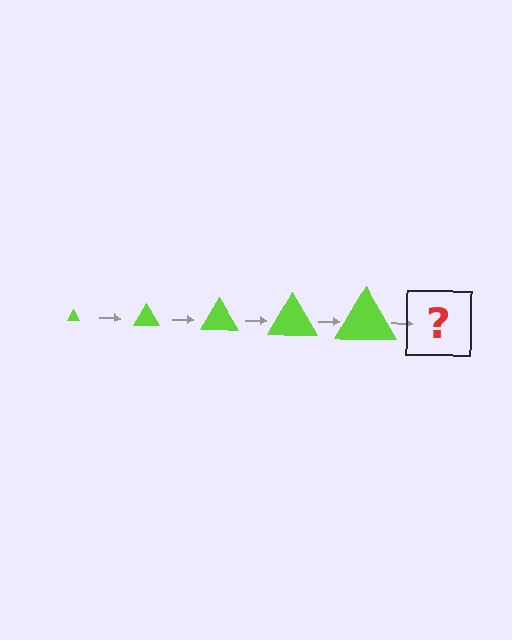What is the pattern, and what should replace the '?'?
The pattern is that the triangle gets progressively larger each step. The '?' should be a lime triangle, larger than the previous one.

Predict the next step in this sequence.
The next step is a lime triangle, larger than the previous one.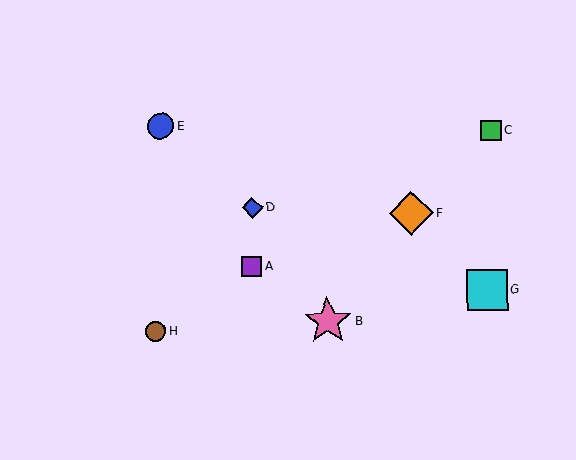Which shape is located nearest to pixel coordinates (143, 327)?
The brown circle (labeled H) at (156, 331) is nearest to that location.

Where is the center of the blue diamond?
The center of the blue diamond is at (252, 208).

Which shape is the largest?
The pink star (labeled B) is the largest.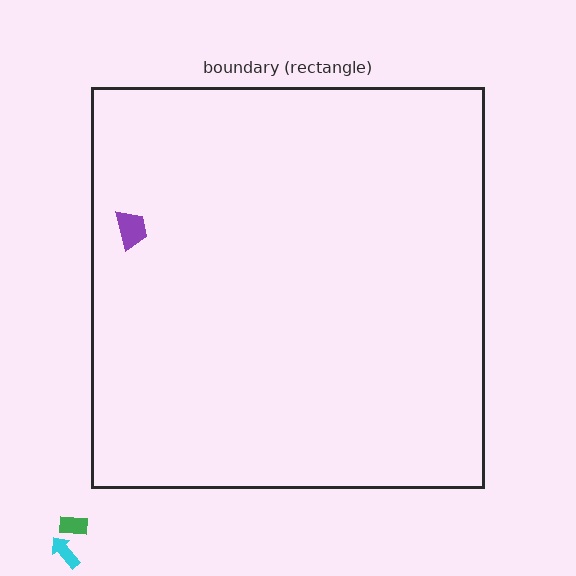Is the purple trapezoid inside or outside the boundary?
Inside.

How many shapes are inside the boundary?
1 inside, 2 outside.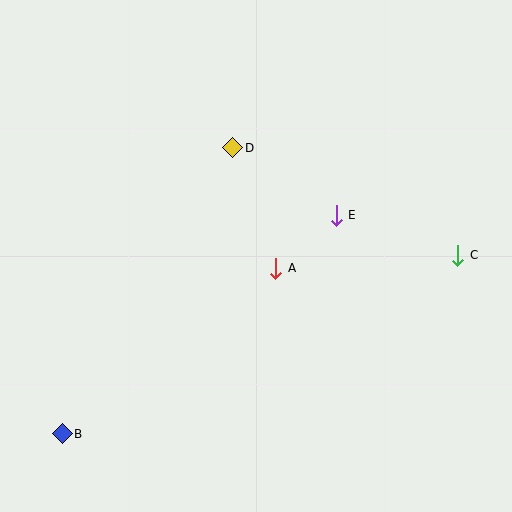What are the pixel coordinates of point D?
Point D is at (233, 148).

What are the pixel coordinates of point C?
Point C is at (458, 255).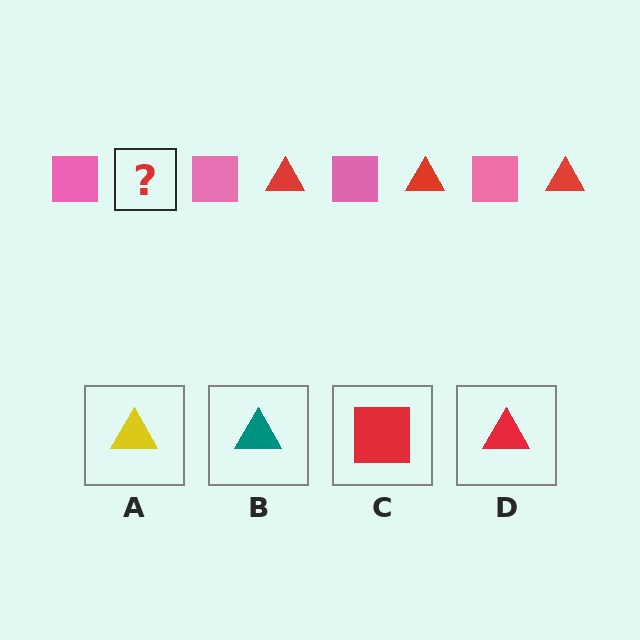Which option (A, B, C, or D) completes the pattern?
D.